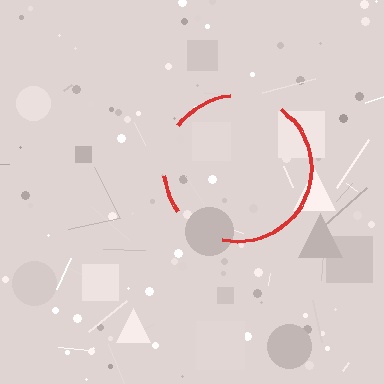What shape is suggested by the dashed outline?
The dashed outline suggests a circle.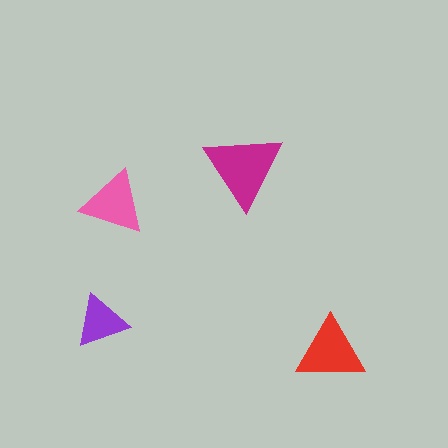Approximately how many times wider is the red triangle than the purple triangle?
About 1.5 times wider.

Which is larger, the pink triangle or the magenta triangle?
The magenta one.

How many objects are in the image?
There are 4 objects in the image.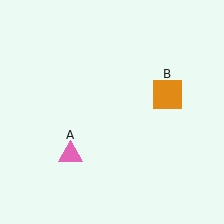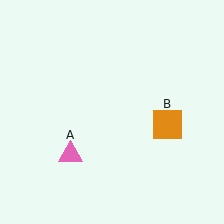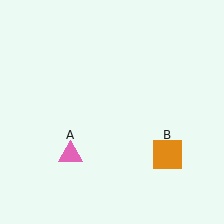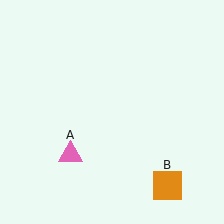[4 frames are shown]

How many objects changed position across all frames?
1 object changed position: orange square (object B).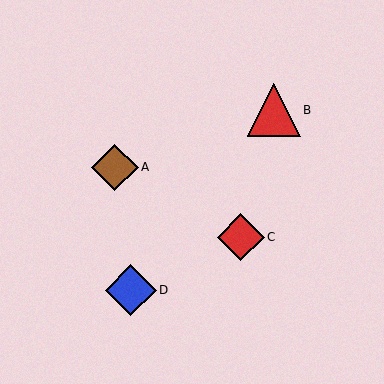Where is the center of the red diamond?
The center of the red diamond is at (241, 237).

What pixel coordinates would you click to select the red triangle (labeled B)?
Click at (274, 110) to select the red triangle B.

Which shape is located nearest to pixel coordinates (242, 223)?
The red diamond (labeled C) at (241, 237) is nearest to that location.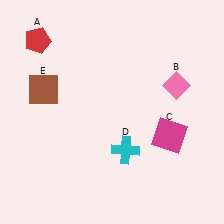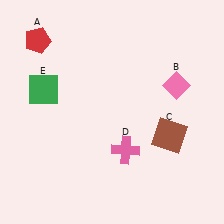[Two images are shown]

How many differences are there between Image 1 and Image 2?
There are 3 differences between the two images.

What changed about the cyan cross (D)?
In Image 1, D is cyan. In Image 2, it changed to pink.